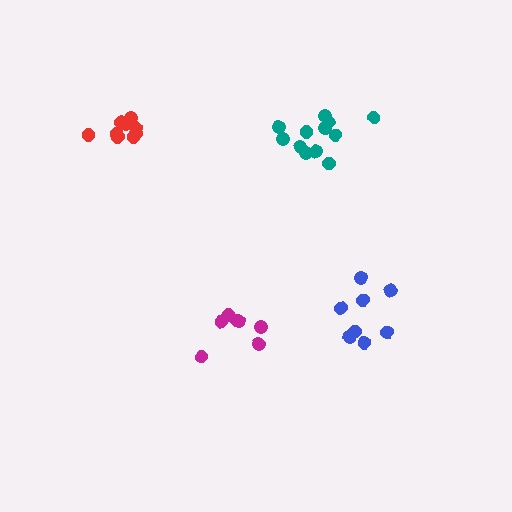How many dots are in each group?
Group 1: 8 dots, Group 2: 10 dots, Group 3: 13 dots, Group 4: 7 dots (38 total).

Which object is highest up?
The red cluster is topmost.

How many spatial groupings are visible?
There are 4 spatial groupings.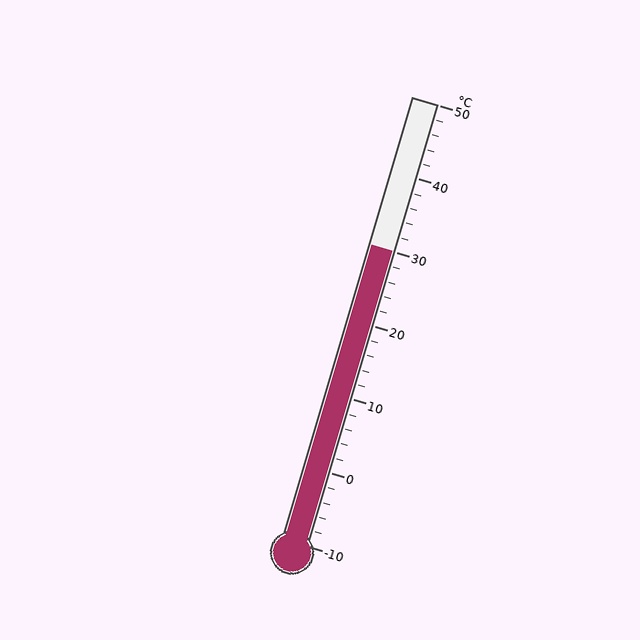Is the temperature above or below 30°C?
The temperature is at 30°C.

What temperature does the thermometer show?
The thermometer shows approximately 30°C.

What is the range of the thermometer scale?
The thermometer scale ranges from -10°C to 50°C.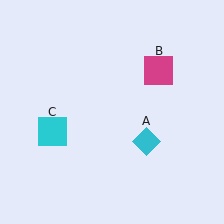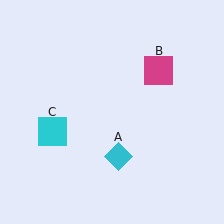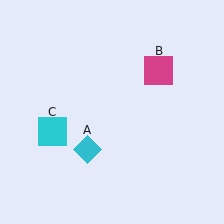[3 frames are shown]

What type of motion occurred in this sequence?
The cyan diamond (object A) rotated clockwise around the center of the scene.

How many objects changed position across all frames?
1 object changed position: cyan diamond (object A).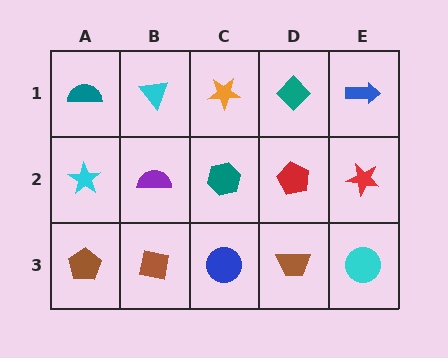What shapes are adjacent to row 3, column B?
A purple semicircle (row 2, column B), a brown pentagon (row 3, column A), a blue circle (row 3, column C).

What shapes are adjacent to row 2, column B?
A cyan triangle (row 1, column B), a brown square (row 3, column B), a cyan star (row 2, column A), a teal hexagon (row 2, column C).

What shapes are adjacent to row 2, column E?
A blue arrow (row 1, column E), a cyan circle (row 3, column E), a red pentagon (row 2, column D).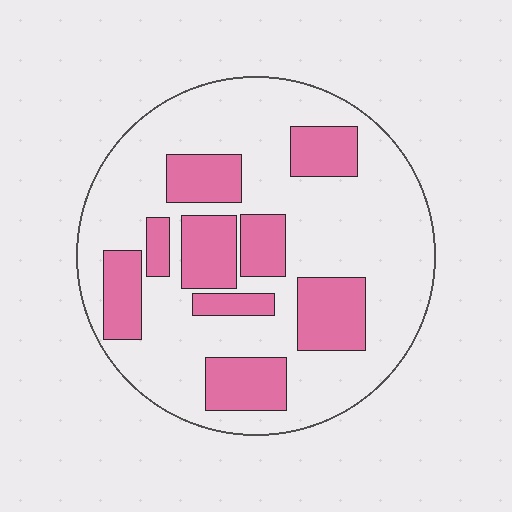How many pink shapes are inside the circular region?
9.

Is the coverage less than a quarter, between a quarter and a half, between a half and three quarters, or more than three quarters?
Between a quarter and a half.